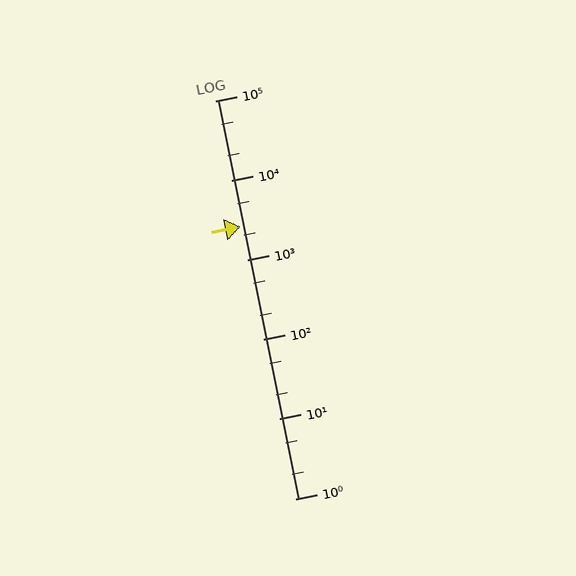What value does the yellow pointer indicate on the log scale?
The pointer indicates approximately 2600.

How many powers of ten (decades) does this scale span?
The scale spans 5 decades, from 1 to 100000.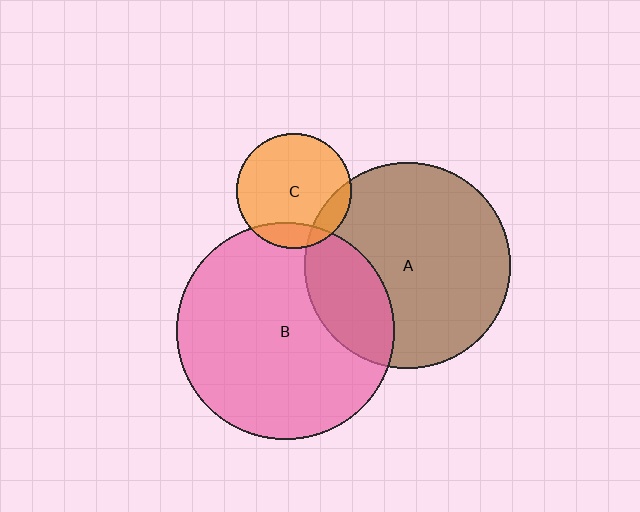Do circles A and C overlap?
Yes.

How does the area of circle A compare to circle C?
Approximately 3.2 times.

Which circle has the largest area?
Circle B (pink).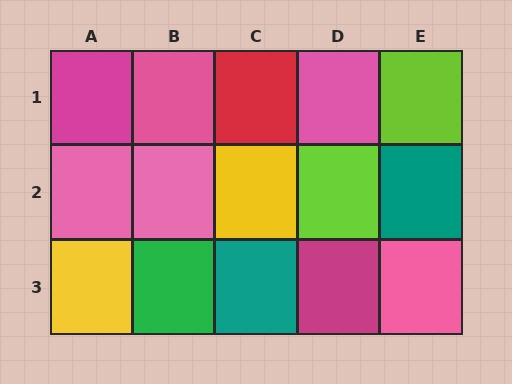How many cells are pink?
5 cells are pink.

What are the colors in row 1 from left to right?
Magenta, pink, red, pink, lime.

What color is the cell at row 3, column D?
Magenta.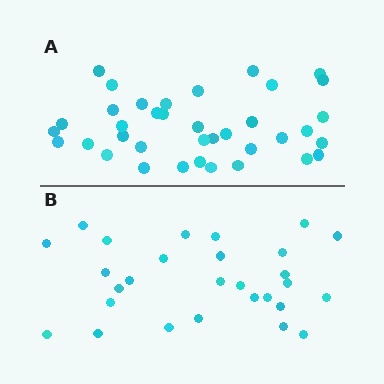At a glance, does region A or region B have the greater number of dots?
Region A (the top region) has more dots.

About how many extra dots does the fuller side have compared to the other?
Region A has roughly 8 or so more dots than region B.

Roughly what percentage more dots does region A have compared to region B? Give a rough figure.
About 30% more.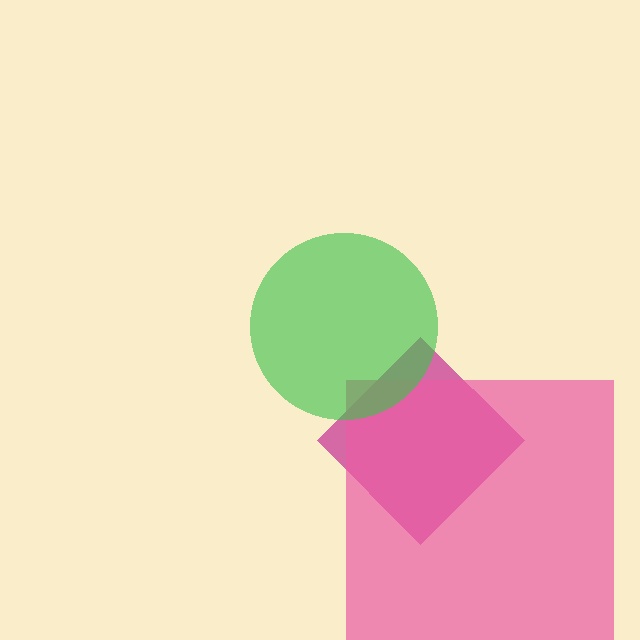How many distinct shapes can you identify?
There are 3 distinct shapes: a magenta diamond, a pink square, a green circle.